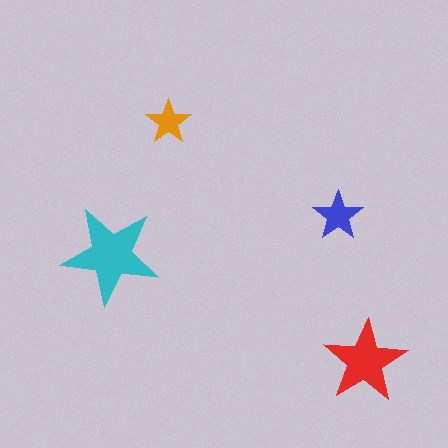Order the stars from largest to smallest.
the cyan one, the red one, the blue one, the orange one.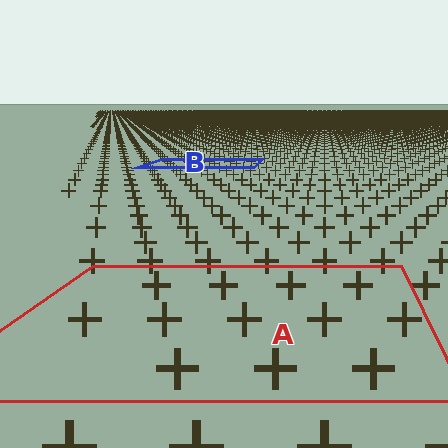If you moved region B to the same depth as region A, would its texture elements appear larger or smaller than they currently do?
They would appear larger. At a closer depth, the same texture elements are projected at a bigger on-screen size.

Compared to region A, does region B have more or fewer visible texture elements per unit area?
Region B has more texture elements per unit area — they are packed more densely because it is farther away.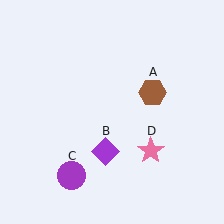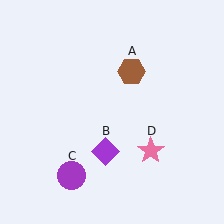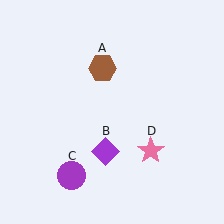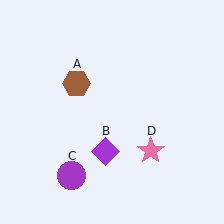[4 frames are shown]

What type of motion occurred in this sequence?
The brown hexagon (object A) rotated counterclockwise around the center of the scene.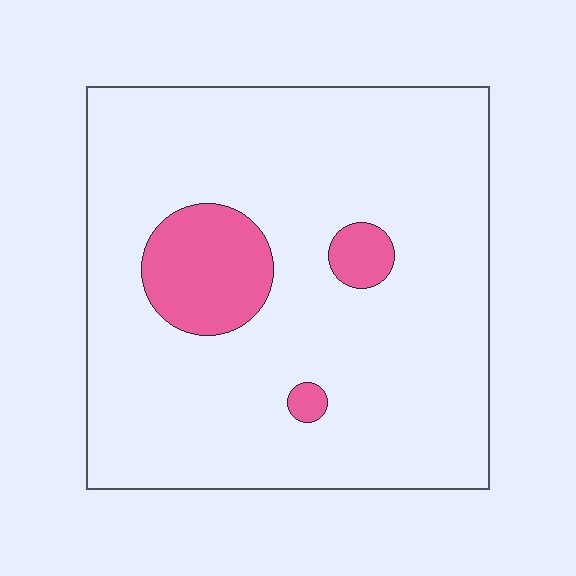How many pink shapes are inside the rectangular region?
3.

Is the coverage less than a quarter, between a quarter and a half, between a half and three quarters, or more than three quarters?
Less than a quarter.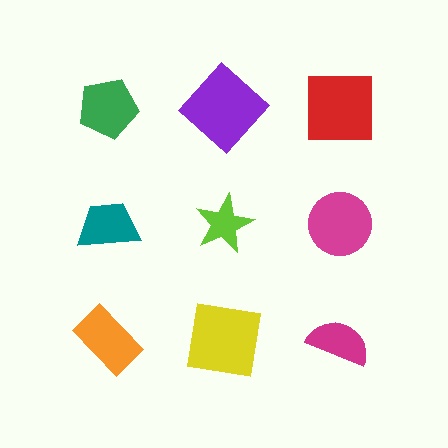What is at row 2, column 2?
A lime star.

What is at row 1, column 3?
A red square.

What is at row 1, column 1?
A green pentagon.